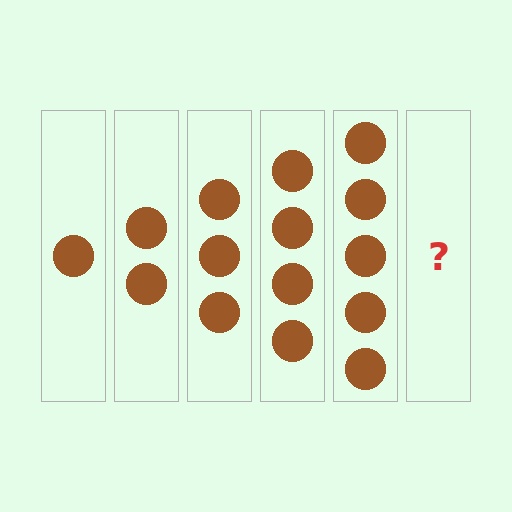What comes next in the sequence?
The next element should be 6 circles.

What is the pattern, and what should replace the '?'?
The pattern is that each step adds one more circle. The '?' should be 6 circles.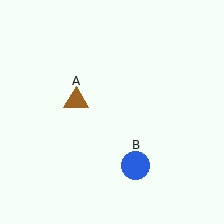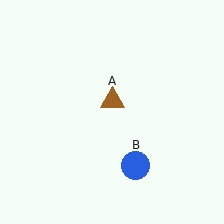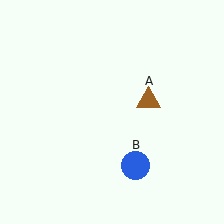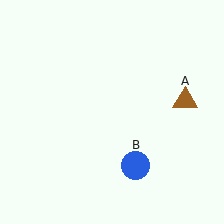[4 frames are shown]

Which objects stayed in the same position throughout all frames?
Blue circle (object B) remained stationary.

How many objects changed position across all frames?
1 object changed position: brown triangle (object A).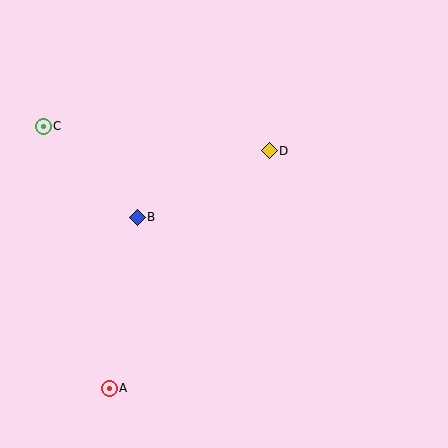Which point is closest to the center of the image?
Point D at (269, 151) is closest to the center.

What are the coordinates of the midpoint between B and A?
The midpoint between B and A is at (123, 303).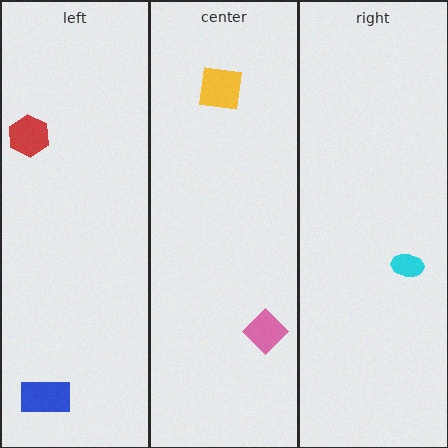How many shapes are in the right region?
1.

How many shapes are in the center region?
2.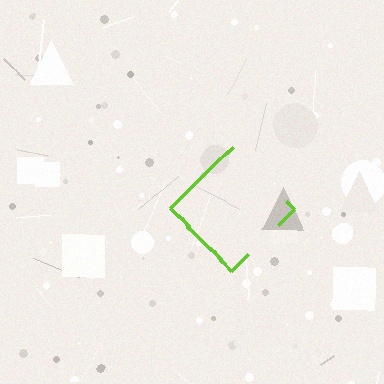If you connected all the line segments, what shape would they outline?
They would outline a diamond.